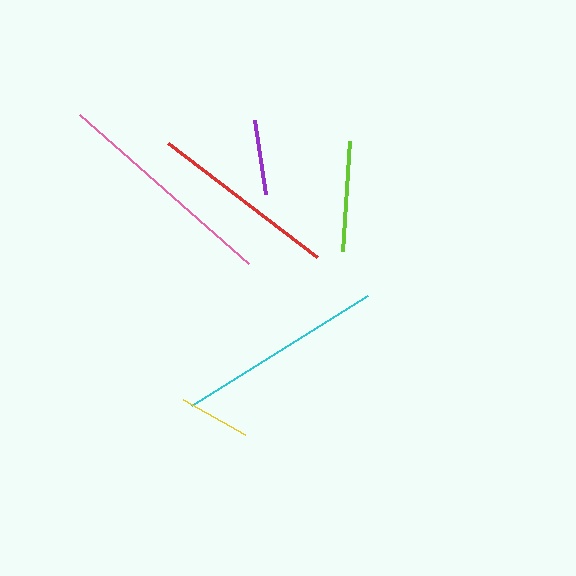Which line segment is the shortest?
The yellow line is the shortest at approximately 72 pixels.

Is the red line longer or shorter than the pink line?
The pink line is longer than the red line.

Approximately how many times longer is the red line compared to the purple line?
The red line is approximately 2.5 times the length of the purple line.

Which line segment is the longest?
The pink line is the longest at approximately 225 pixels.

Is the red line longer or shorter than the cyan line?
The cyan line is longer than the red line.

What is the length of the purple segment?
The purple segment is approximately 75 pixels long.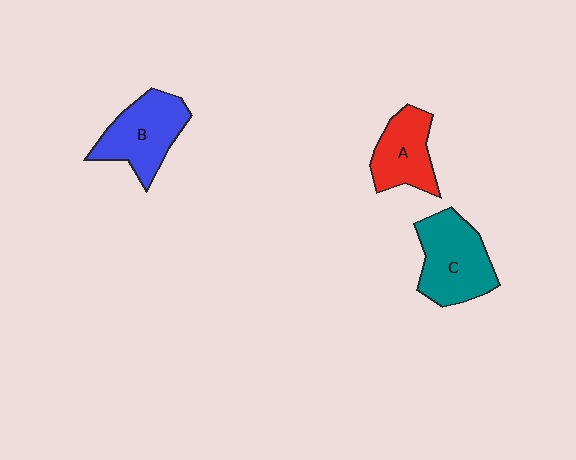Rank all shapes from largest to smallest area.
From largest to smallest: C (teal), B (blue), A (red).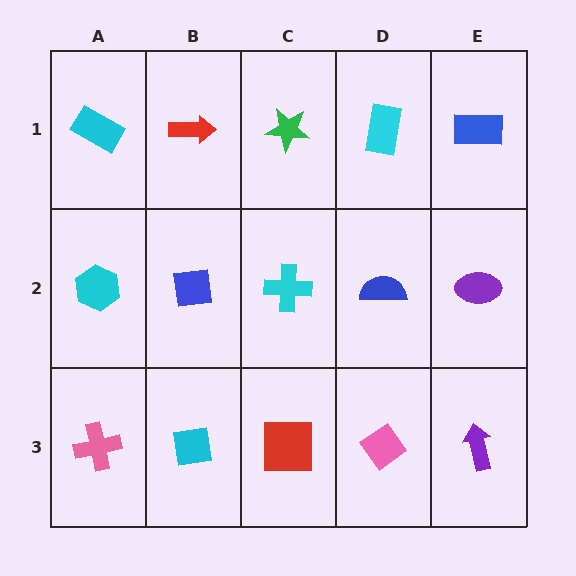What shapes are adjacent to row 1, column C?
A cyan cross (row 2, column C), a red arrow (row 1, column B), a cyan rectangle (row 1, column D).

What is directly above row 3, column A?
A cyan hexagon.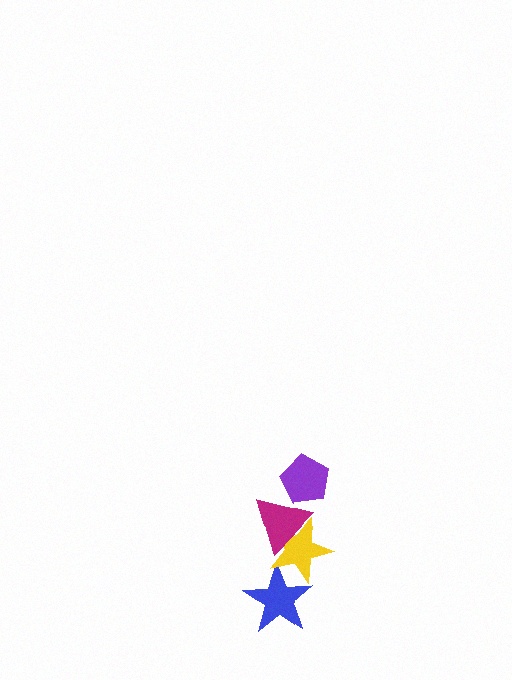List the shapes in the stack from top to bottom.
From top to bottom: the purple pentagon, the magenta triangle, the yellow star, the blue star.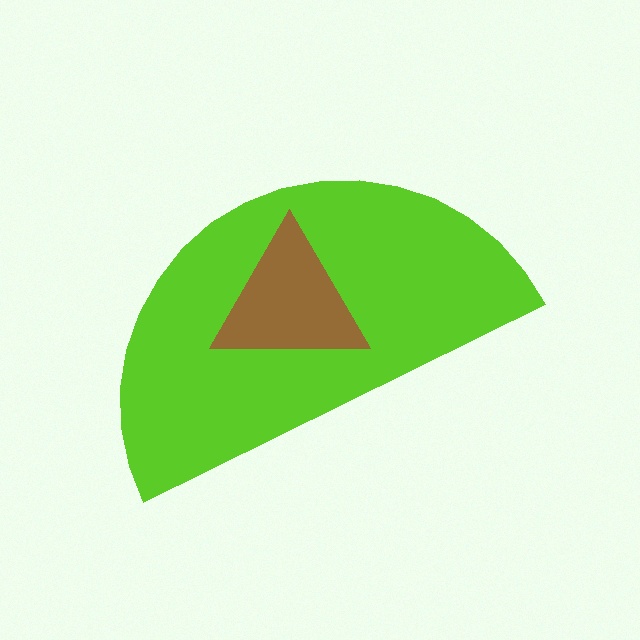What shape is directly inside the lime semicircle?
The brown triangle.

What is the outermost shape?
The lime semicircle.